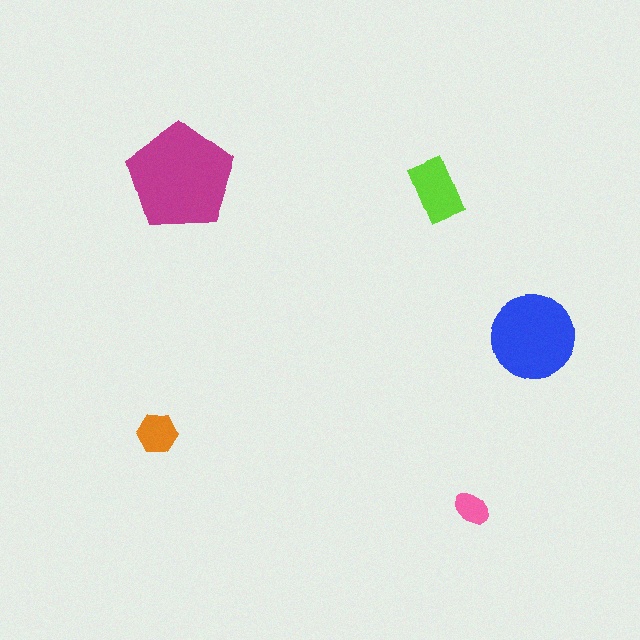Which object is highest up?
The magenta pentagon is topmost.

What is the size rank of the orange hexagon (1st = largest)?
4th.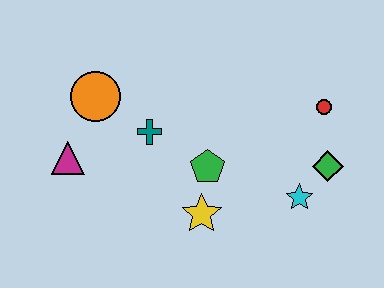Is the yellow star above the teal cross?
No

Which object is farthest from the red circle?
The magenta triangle is farthest from the red circle.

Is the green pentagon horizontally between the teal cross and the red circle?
Yes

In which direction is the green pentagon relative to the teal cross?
The green pentagon is to the right of the teal cross.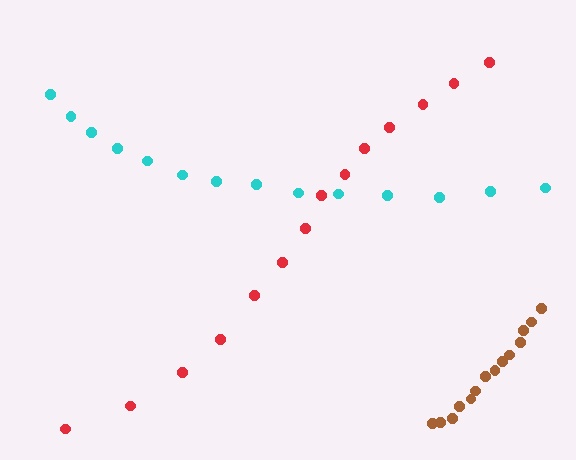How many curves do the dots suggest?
There are 3 distinct paths.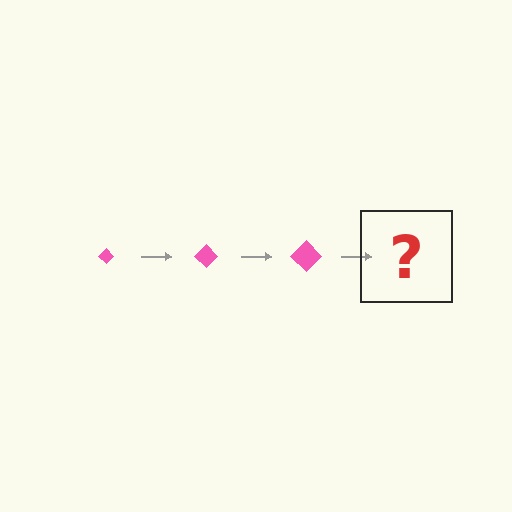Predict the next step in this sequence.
The next step is a pink diamond, larger than the previous one.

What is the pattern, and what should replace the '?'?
The pattern is that the diamond gets progressively larger each step. The '?' should be a pink diamond, larger than the previous one.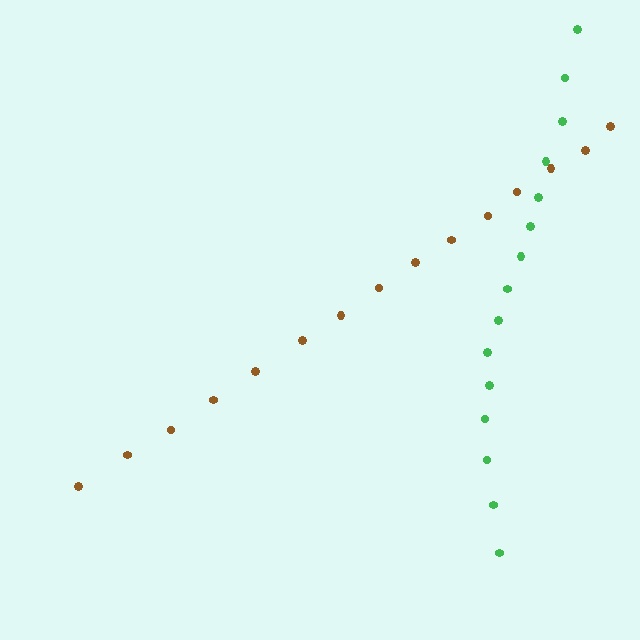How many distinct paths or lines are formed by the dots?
There are 2 distinct paths.